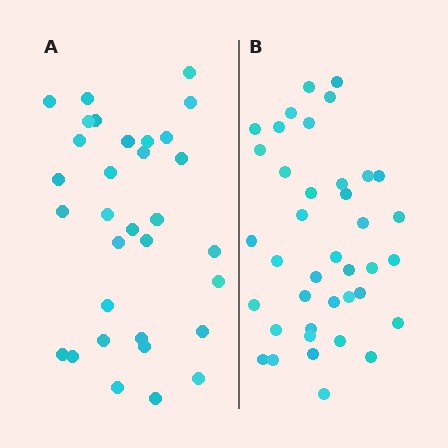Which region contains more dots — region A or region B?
Region B (the right region) has more dots.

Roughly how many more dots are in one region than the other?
Region B has roughly 8 or so more dots than region A.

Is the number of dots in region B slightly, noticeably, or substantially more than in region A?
Region B has only slightly more — the two regions are fairly close. The ratio is roughly 1.2 to 1.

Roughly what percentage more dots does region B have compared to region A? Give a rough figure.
About 20% more.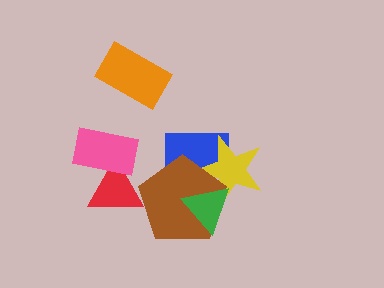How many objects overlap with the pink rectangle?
1 object overlaps with the pink rectangle.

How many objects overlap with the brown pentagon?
4 objects overlap with the brown pentagon.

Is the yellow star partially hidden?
Yes, it is partially covered by another shape.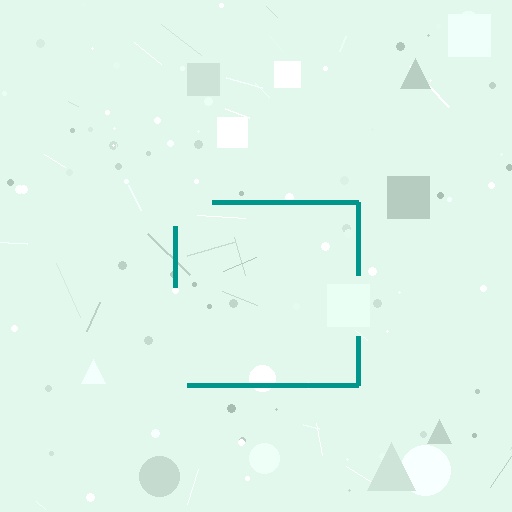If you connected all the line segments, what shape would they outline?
They would outline a square.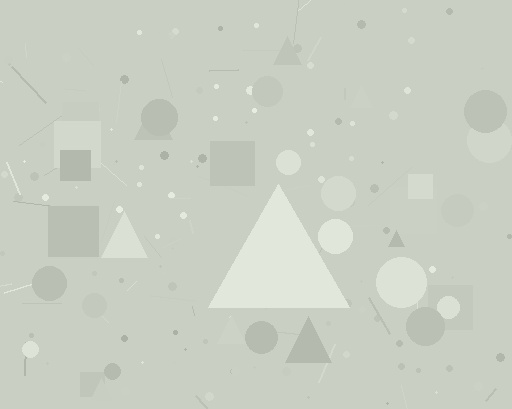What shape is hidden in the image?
A triangle is hidden in the image.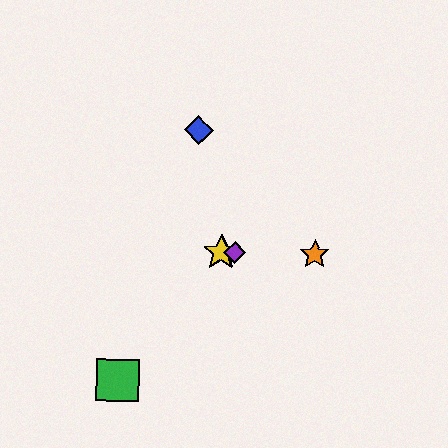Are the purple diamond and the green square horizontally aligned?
No, the purple diamond is at y≈253 and the green square is at y≈380.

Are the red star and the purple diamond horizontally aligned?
Yes, both are at y≈252.